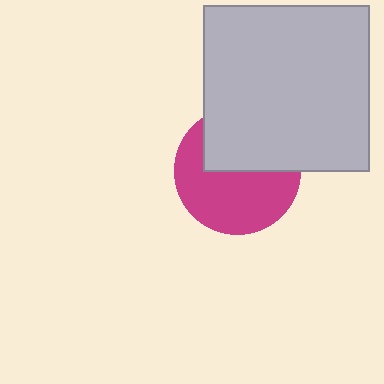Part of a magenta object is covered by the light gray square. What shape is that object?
It is a circle.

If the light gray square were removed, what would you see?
You would see the complete magenta circle.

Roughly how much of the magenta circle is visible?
About half of it is visible (roughly 58%).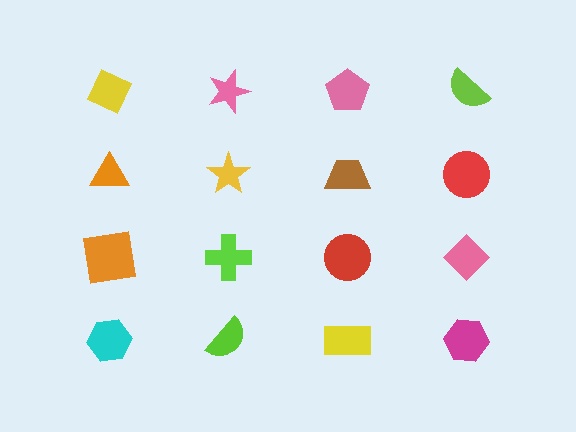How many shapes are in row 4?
4 shapes.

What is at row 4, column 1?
A cyan hexagon.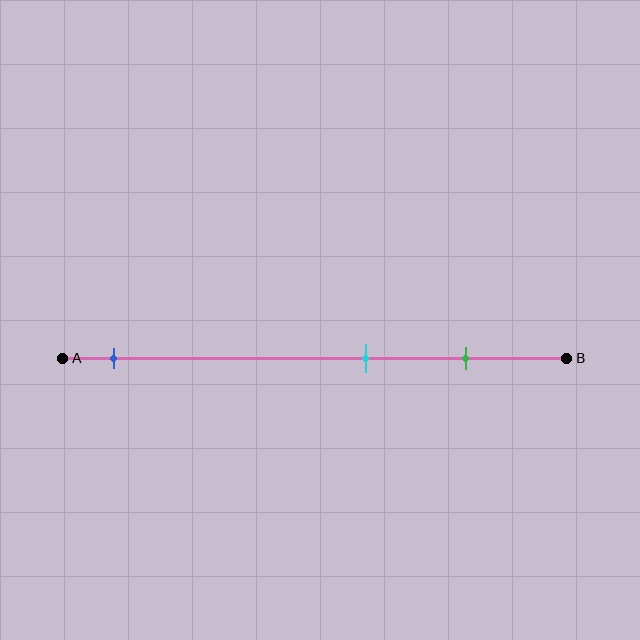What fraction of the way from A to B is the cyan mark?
The cyan mark is approximately 60% (0.6) of the way from A to B.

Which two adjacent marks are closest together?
The cyan and green marks are the closest adjacent pair.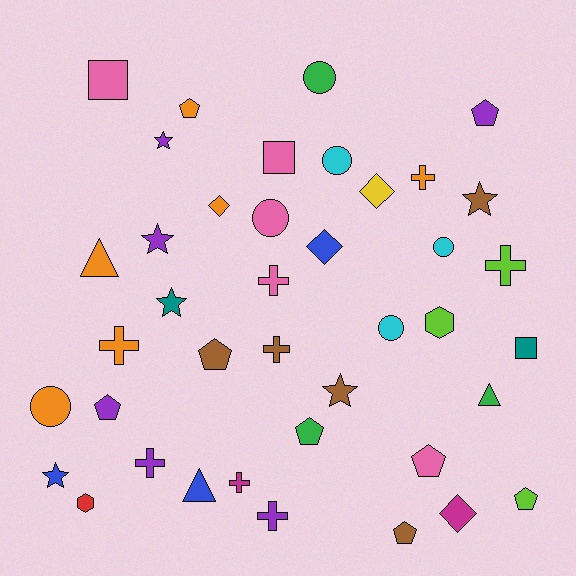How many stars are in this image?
There are 6 stars.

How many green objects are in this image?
There are 3 green objects.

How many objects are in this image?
There are 40 objects.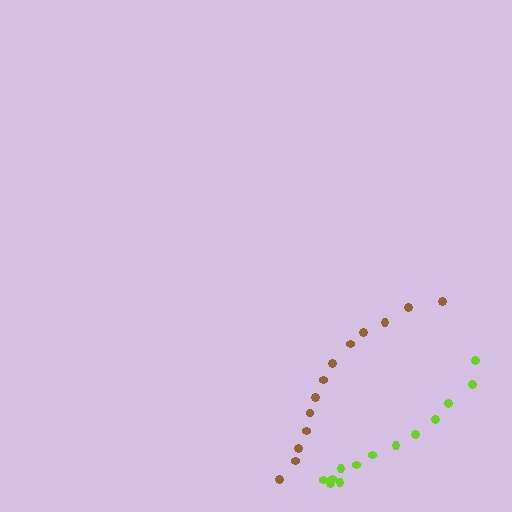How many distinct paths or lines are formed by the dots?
There are 2 distinct paths.